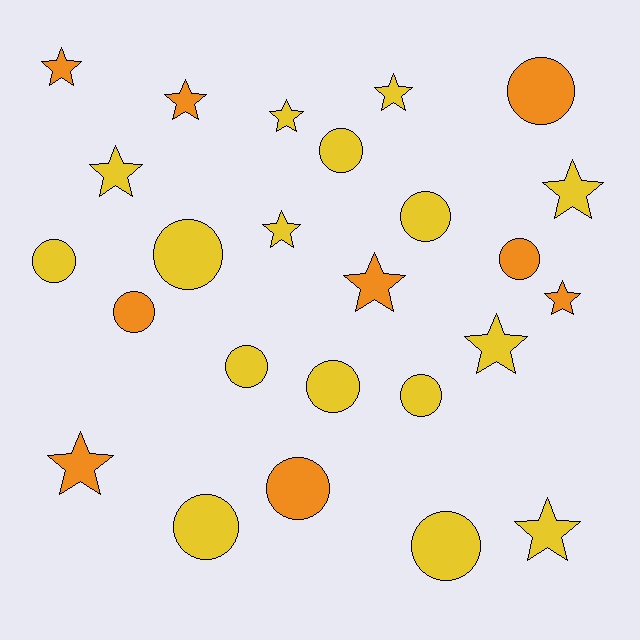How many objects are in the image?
There are 25 objects.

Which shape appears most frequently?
Circle, with 13 objects.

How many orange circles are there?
There are 4 orange circles.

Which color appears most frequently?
Yellow, with 16 objects.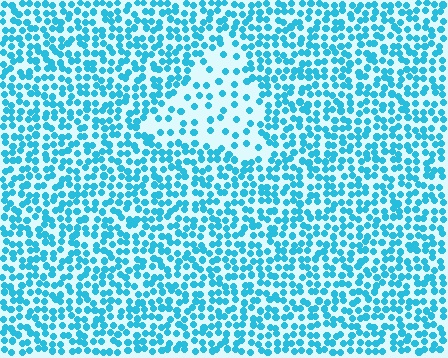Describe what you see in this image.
The image contains small cyan elements arranged at two different densities. A triangle-shaped region is visible where the elements are less densely packed than the surrounding area.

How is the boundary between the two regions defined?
The boundary is defined by a change in element density (approximately 2.4x ratio). All elements are the same color, size, and shape.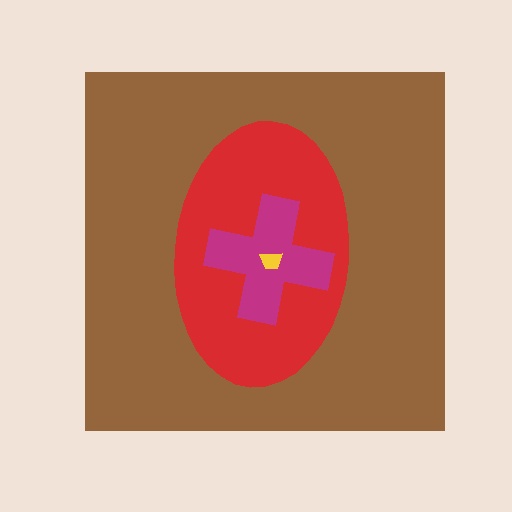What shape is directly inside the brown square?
The red ellipse.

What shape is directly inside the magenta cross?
The yellow trapezoid.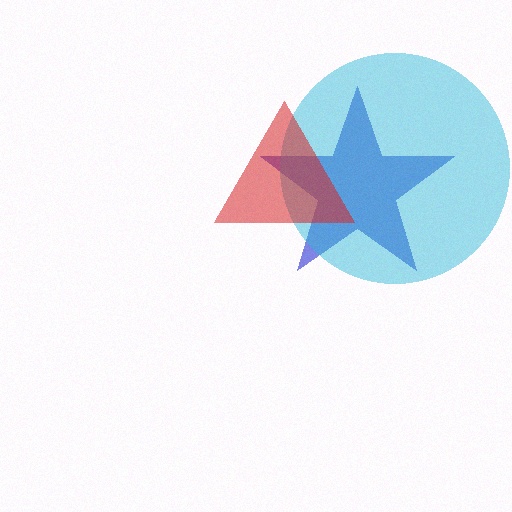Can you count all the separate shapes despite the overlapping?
Yes, there are 3 separate shapes.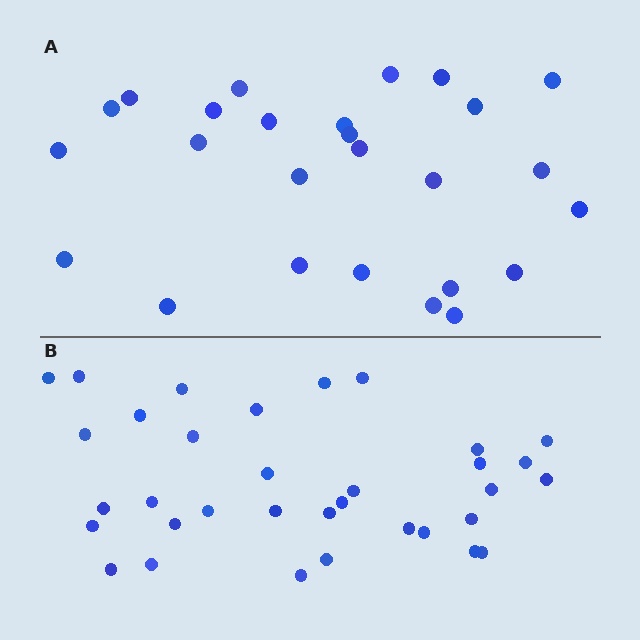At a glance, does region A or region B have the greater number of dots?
Region B (the bottom region) has more dots.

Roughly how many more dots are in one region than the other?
Region B has roughly 8 or so more dots than region A.